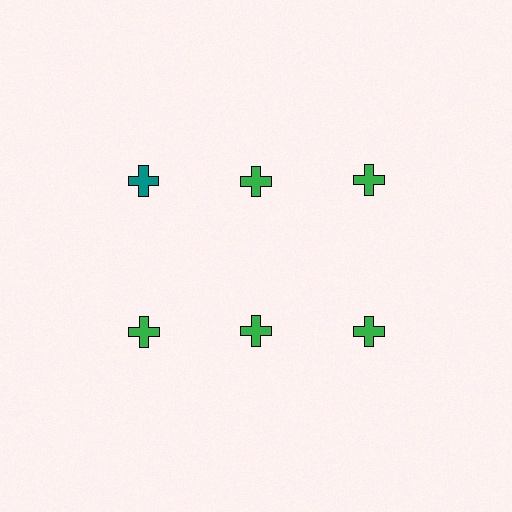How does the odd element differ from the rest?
It has a different color: teal instead of green.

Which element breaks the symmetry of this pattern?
The teal cross in the top row, leftmost column breaks the symmetry. All other shapes are green crosses.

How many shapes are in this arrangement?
There are 6 shapes arranged in a grid pattern.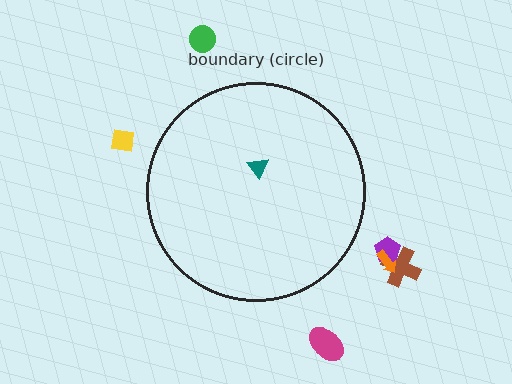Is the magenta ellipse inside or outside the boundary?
Outside.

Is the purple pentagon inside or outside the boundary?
Outside.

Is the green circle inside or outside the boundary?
Outside.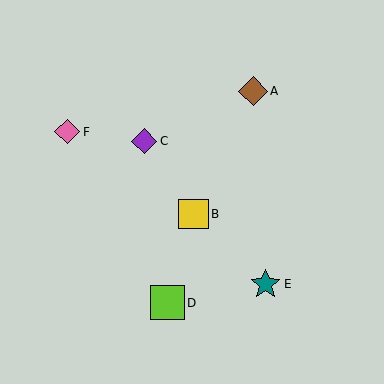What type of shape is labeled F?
Shape F is a pink diamond.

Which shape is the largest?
The lime square (labeled D) is the largest.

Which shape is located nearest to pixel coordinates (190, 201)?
The yellow square (labeled B) at (194, 214) is nearest to that location.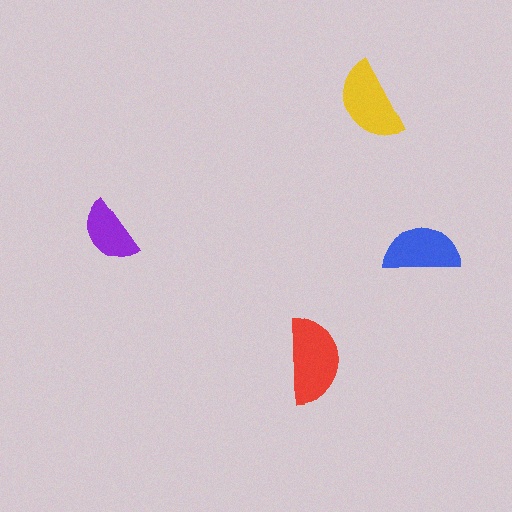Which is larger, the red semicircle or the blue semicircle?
The red one.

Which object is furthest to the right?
The blue semicircle is rightmost.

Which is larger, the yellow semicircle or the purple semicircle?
The yellow one.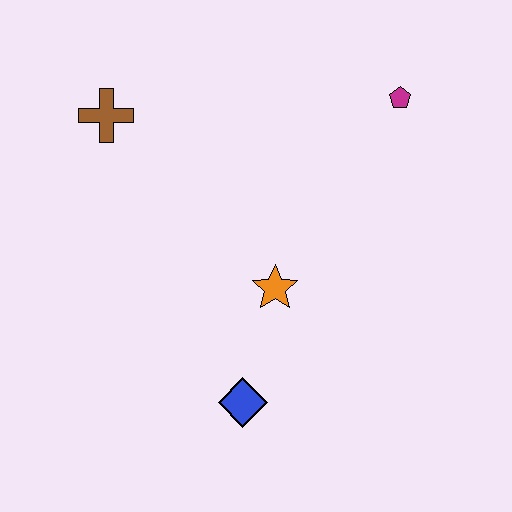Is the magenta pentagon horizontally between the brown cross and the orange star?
No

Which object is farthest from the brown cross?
The blue diamond is farthest from the brown cross.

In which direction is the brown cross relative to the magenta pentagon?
The brown cross is to the left of the magenta pentagon.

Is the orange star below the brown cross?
Yes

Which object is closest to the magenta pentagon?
The orange star is closest to the magenta pentagon.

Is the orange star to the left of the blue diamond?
No